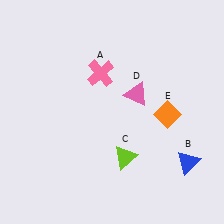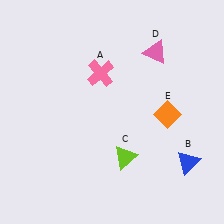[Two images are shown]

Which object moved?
The pink triangle (D) moved up.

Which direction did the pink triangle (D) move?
The pink triangle (D) moved up.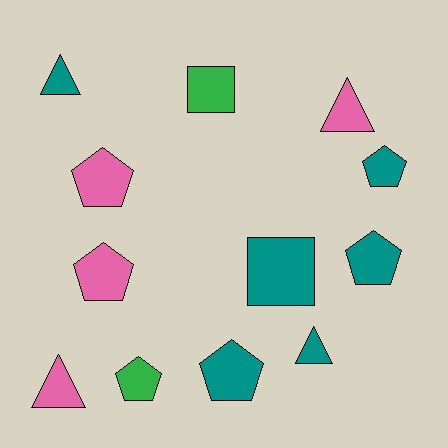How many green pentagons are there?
There is 1 green pentagon.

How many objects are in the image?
There are 12 objects.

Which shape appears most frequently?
Pentagon, with 6 objects.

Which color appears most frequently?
Teal, with 6 objects.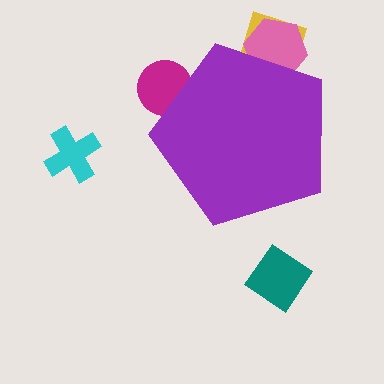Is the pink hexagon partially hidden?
Yes, the pink hexagon is partially hidden behind the purple pentagon.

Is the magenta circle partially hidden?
Yes, the magenta circle is partially hidden behind the purple pentagon.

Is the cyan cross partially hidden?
No, the cyan cross is fully visible.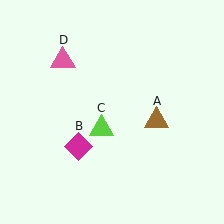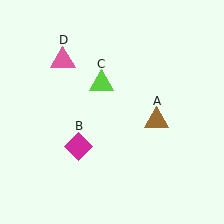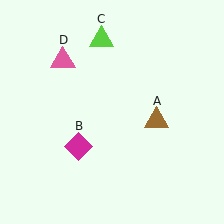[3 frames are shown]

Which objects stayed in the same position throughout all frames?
Brown triangle (object A) and magenta diamond (object B) and pink triangle (object D) remained stationary.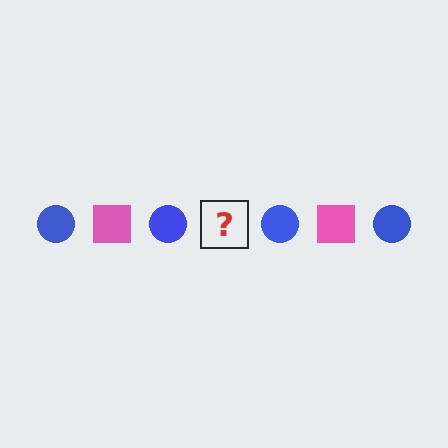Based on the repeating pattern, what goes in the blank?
The blank should be a pink square.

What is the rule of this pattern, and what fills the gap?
The rule is that the pattern alternates between blue circle and pink square. The gap should be filled with a pink square.